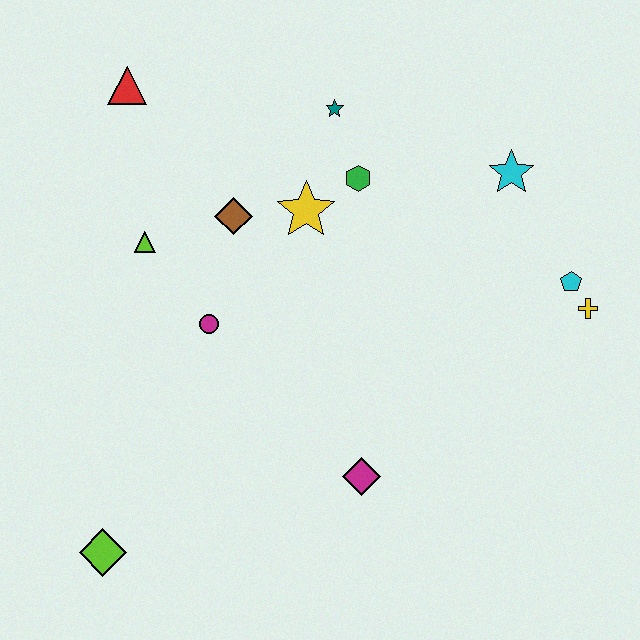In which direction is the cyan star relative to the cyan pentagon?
The cyan star is above the cyan pentagon.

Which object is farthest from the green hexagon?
The lime diamond is farthest from the green hexagon.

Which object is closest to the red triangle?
The lime triangle is closest to the red triangle.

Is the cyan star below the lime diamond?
No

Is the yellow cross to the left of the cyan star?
No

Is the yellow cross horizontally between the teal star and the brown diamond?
No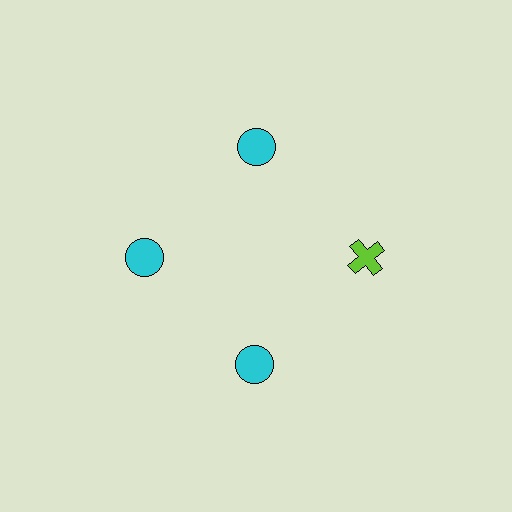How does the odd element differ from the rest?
It differs in both color (lime instead of cyan) and shape (cross instead of circle).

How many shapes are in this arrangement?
There are 4 shapes arranged in a ring pattern.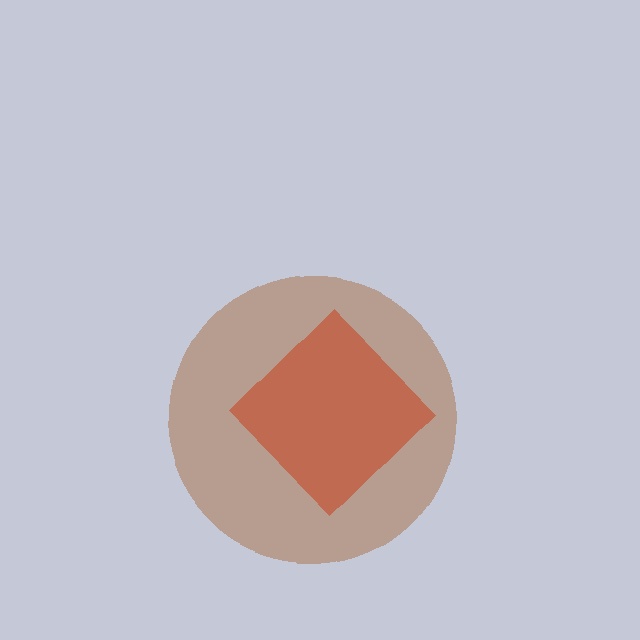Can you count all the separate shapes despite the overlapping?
Yes, there are 2 separate shapes.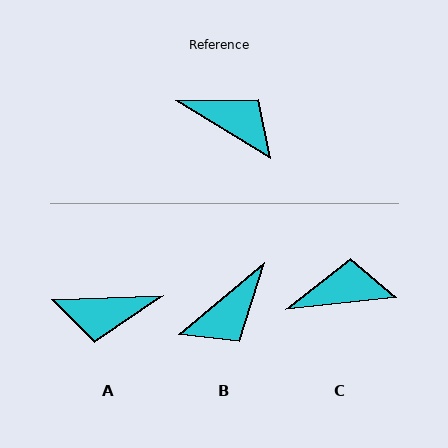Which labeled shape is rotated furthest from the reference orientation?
A, about 146 degrees away.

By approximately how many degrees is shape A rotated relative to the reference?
Approximately 146 degrees clockwise.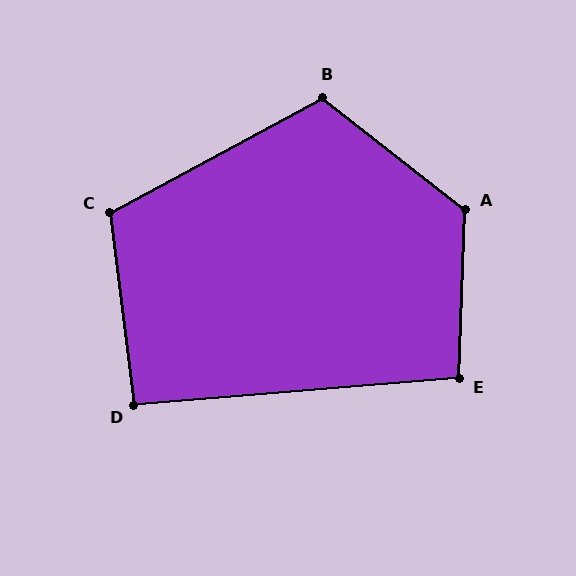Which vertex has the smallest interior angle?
D, at approximately 92 degrees.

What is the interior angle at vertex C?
Approximately 111 degrees (obtuse).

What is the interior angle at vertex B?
Approximately 113 degrees (obtuse).